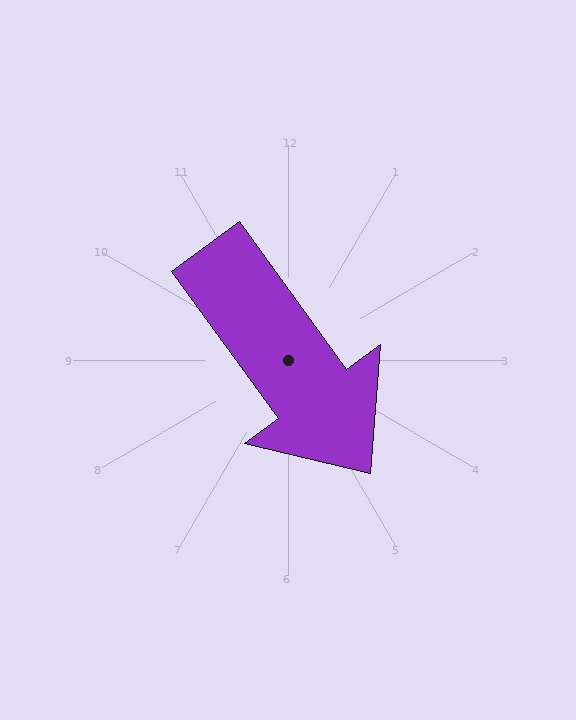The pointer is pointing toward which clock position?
Roughly 5 o'clock.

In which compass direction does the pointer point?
Southeast.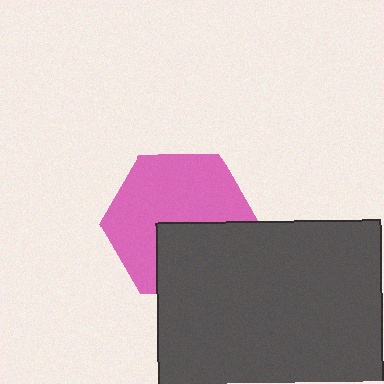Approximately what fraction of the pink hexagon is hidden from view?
Roughly 36% of the pink hexagon is hidden behind the dark gray square.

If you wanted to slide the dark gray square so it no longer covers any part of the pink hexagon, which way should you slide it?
Slide it down — that is the most direct way to separate the two shapes.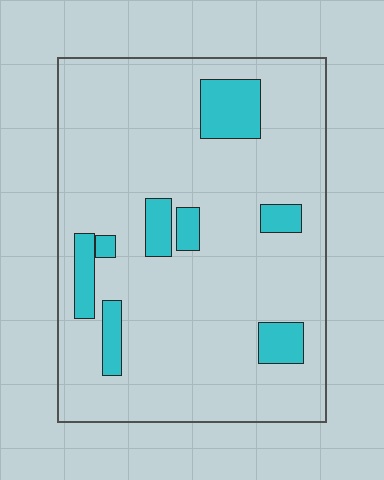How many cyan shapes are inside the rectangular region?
8.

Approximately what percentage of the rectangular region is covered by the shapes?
Approximately 15%.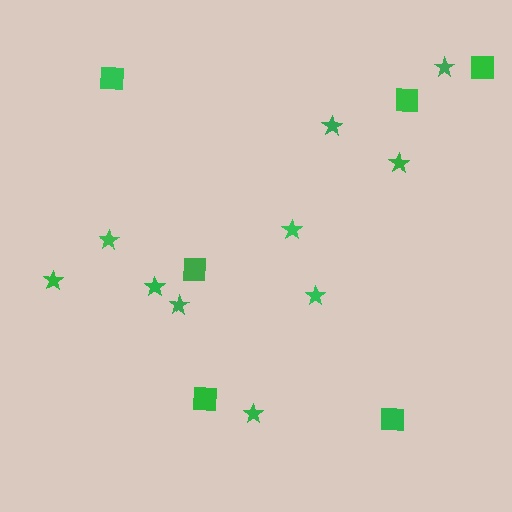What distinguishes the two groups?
There are 2 groups: one group of squares (6) and one group of stars (10).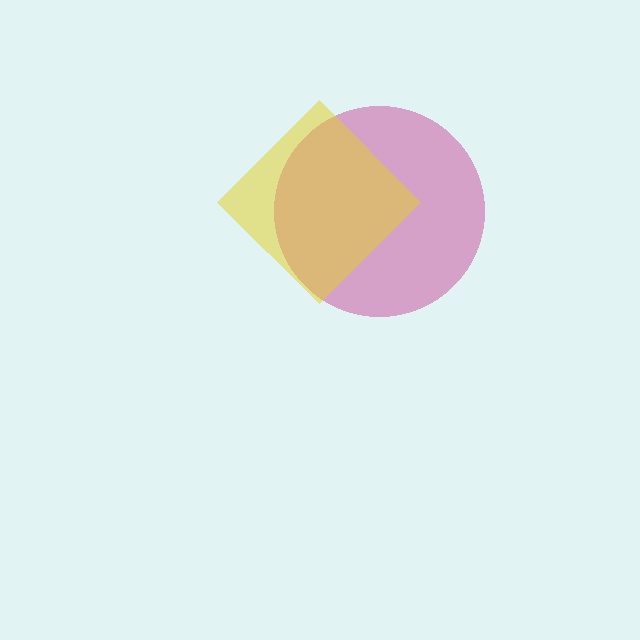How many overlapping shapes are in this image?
There are 2 overlapping shapes in the image.